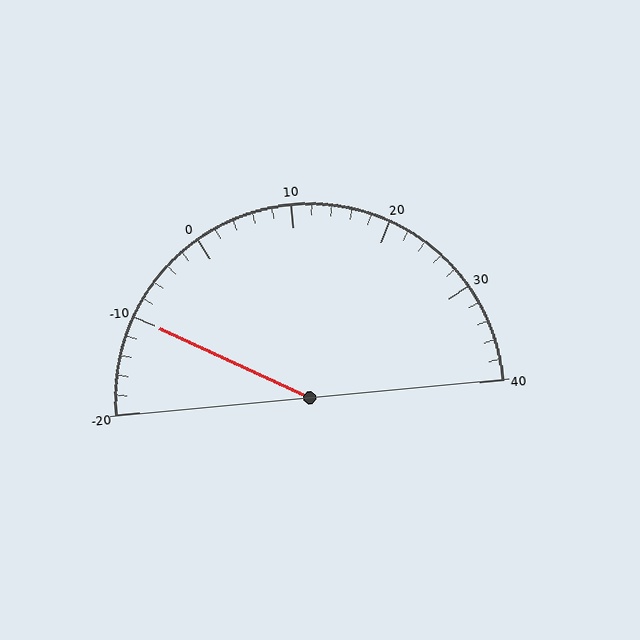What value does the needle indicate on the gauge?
The needle indicates approximately -10.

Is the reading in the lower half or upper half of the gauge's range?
The reading is in the lower half of the range (-20 to 40).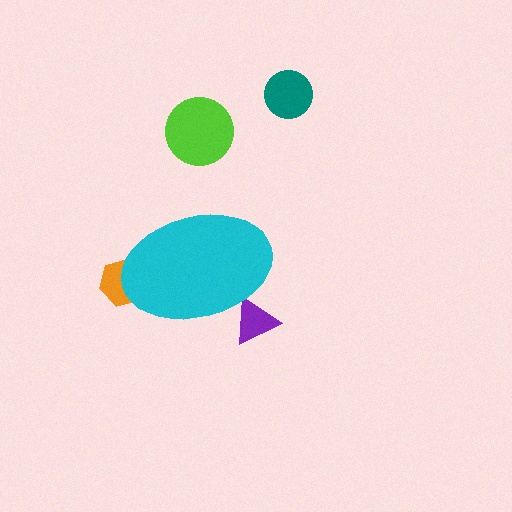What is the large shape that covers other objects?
A cyan ellipse.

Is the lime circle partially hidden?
No, the lime circle is fully visible.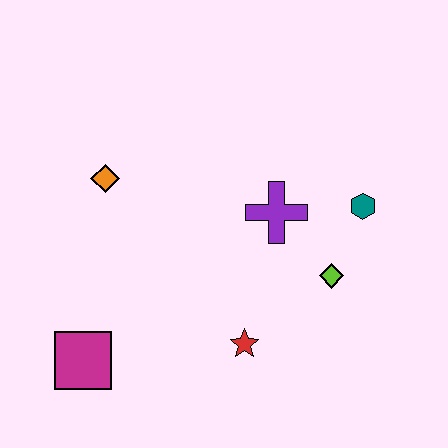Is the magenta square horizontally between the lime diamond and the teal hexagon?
No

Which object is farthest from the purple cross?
The magenta square is farthest from the purple cross.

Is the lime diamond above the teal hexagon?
No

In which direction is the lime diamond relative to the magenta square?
The lime diamond is to the right of the magenta square.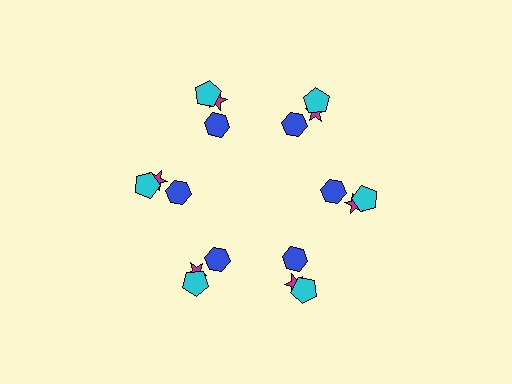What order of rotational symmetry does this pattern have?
This pattern has 6-fold rotational symmetry.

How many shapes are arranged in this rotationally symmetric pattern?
There are 18 shapes, arranged in 6 groups of 3.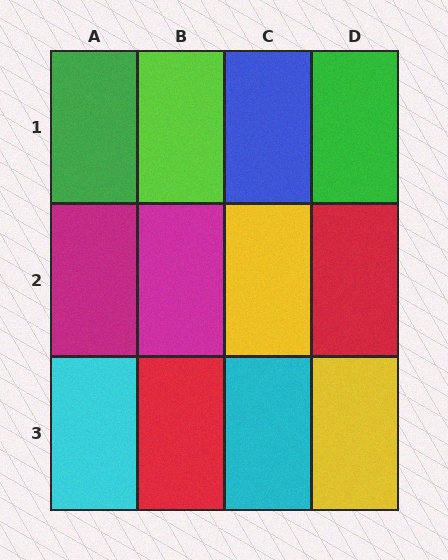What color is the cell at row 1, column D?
Green.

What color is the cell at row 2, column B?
Magenta.